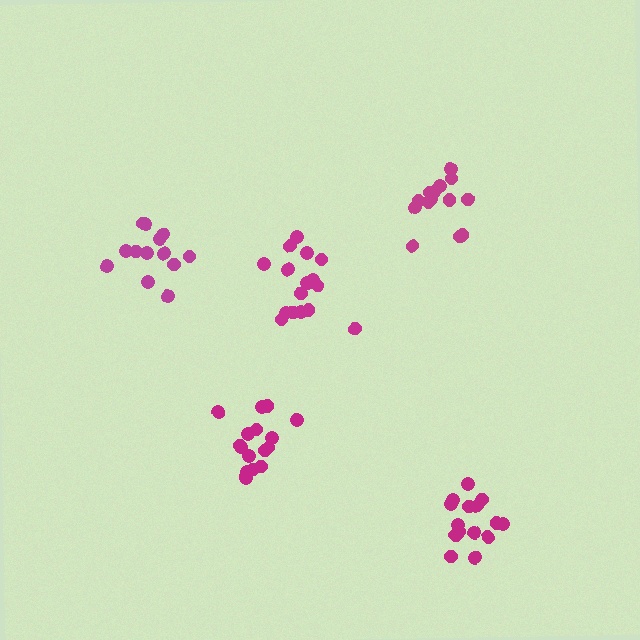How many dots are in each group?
Group 1: 16 dots, Group 2: 13 dots, Group 3: 14 dots, Group 4: 15 dots, Group 5: 16 dots (74 total).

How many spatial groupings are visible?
There are 5 spatial groupings.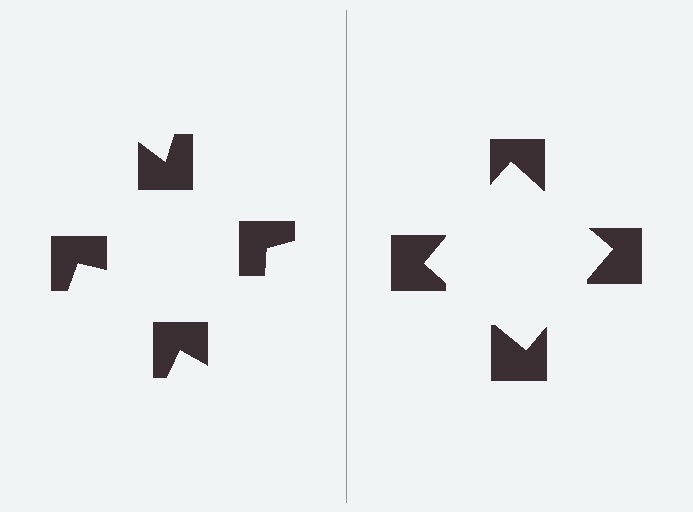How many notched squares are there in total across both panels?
8 — 4 on each side.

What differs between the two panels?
The notched squares are positioned identically on both sides; only the wedge orientations differ. On the right they align to a square; on the left they are misaligned.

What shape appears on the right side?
An illusory square.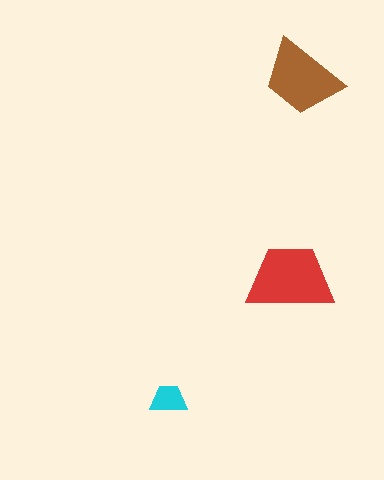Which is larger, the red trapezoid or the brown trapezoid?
The red one.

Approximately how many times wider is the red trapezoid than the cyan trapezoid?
About 2.5 times wider.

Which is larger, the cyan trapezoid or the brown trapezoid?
The brown one.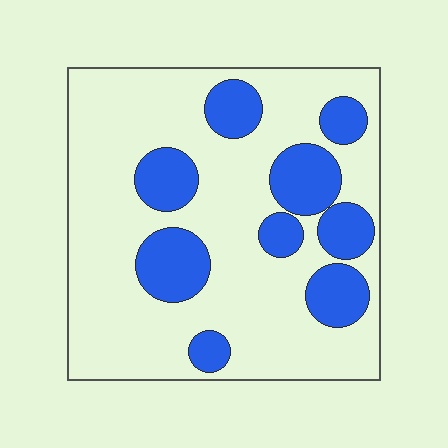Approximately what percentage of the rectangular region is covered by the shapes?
Approximately 25%.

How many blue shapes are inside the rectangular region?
9.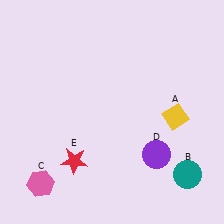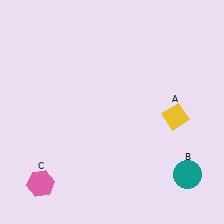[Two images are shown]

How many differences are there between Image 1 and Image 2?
There are 2 differences between the two images.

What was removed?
The purple circle (D), the red star (E) were removed in Image 2.